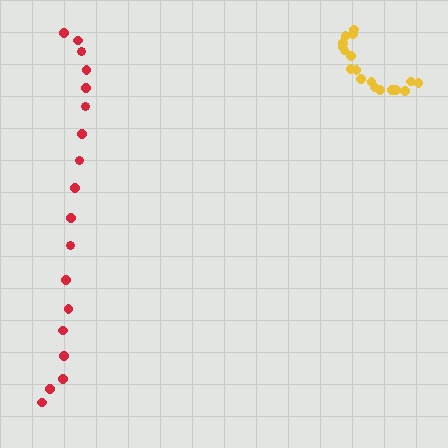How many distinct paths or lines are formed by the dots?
There are 2 distinct paths.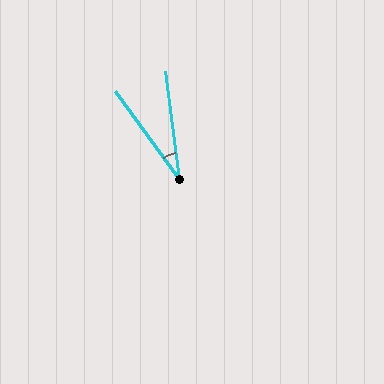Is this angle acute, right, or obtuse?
It is acute.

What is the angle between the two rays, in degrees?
Approximately 29 degrees.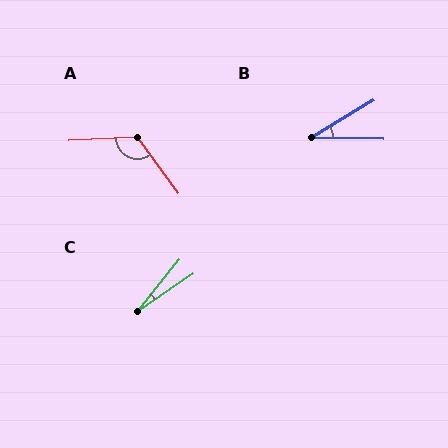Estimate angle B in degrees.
Approximately 32 degrees.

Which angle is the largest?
A, at approximately 123 degrees.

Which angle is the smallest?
C, at approximately 17 degrees.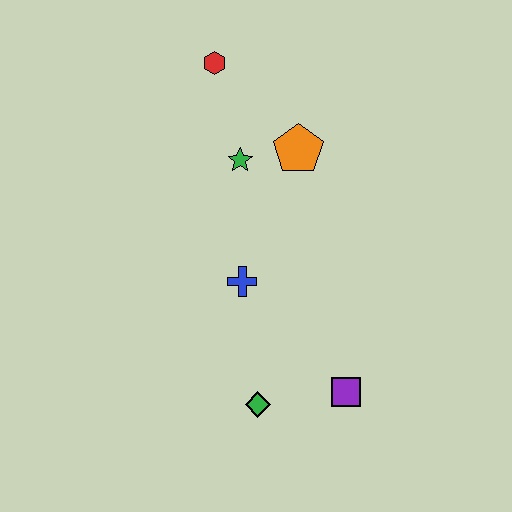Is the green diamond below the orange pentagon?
Yes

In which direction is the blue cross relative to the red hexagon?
The blue cross is below the red hexagon.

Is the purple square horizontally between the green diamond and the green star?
No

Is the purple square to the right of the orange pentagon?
Yes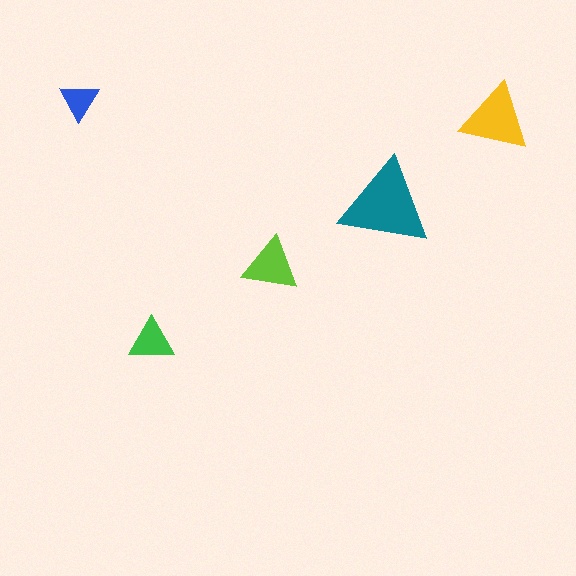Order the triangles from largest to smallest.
the teal one, the yellow one, the lime one, the green one, the blue one.